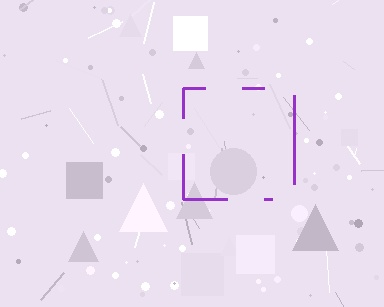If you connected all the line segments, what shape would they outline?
They would outline a square.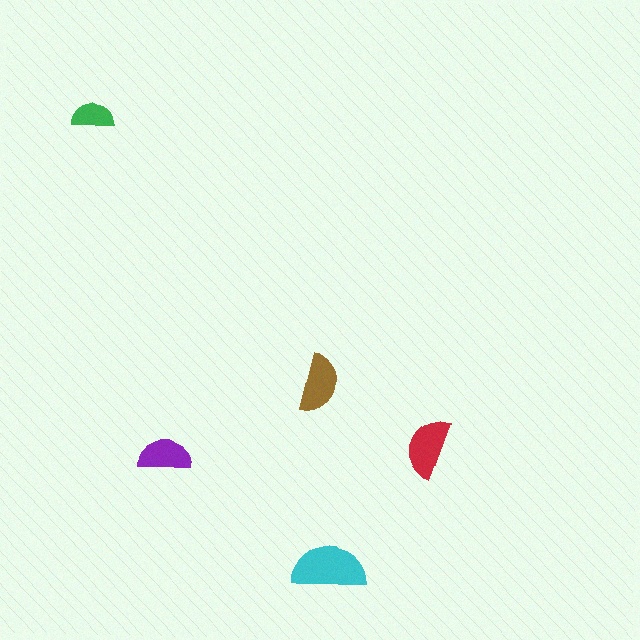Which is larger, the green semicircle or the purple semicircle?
The purple one.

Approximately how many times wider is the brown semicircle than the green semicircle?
About 1.5 times wider.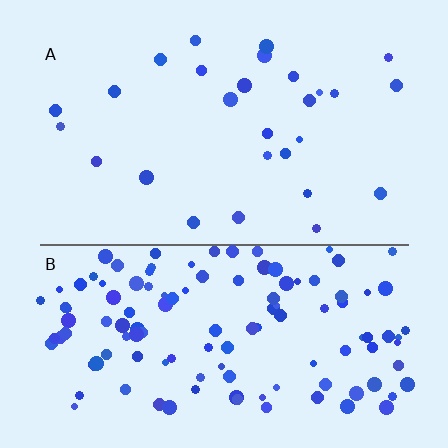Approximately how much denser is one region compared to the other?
Approximately 4.5× — region B over region A.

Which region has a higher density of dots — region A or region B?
B (the bottom).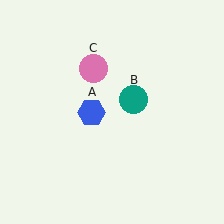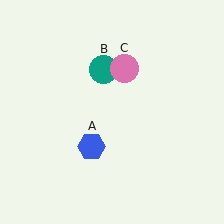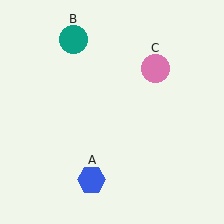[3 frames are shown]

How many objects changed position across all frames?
3 objects changed position: blue hexagon (object A), teal circle (object B), pink circle (object C).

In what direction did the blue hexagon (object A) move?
The blue hexagon (object A) moved down.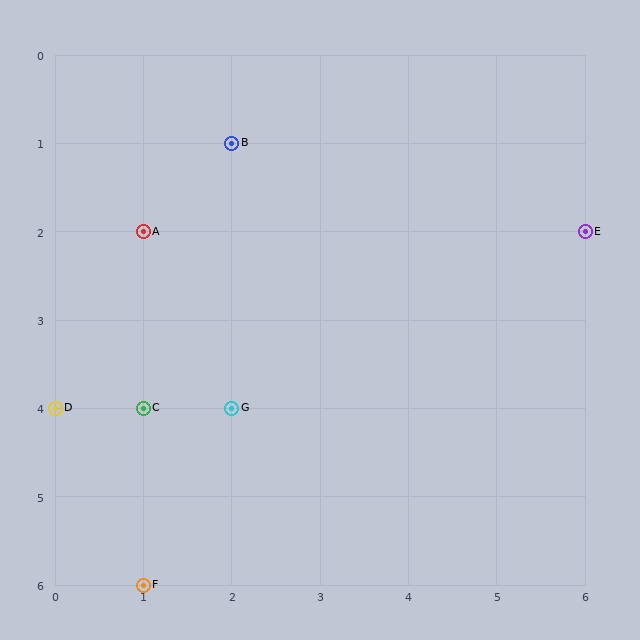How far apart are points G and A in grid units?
Points G and A are 1 column and 2 rows apart (about 2.2 grid units diagonally).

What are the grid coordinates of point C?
Point C is at grid coordinates (1, 4).